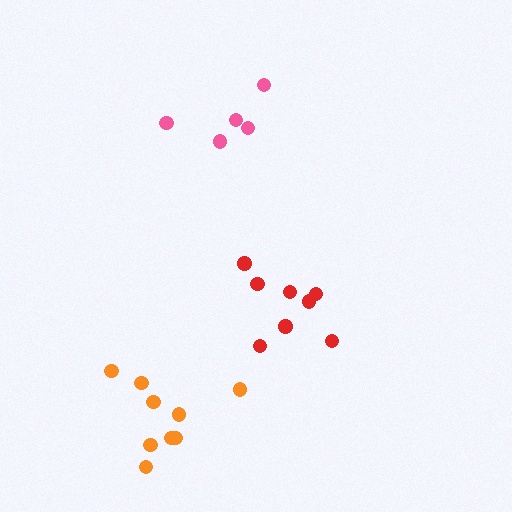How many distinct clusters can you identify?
There are 3 distinct clusters.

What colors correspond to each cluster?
The clusters are colored: pink, red, orange.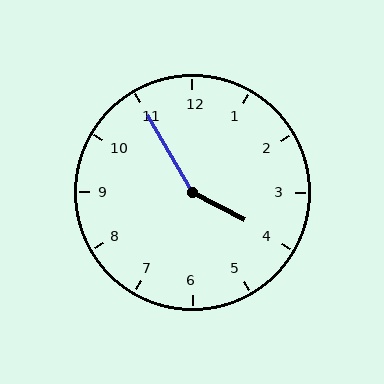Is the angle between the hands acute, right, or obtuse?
It is obtuse.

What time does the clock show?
3:55.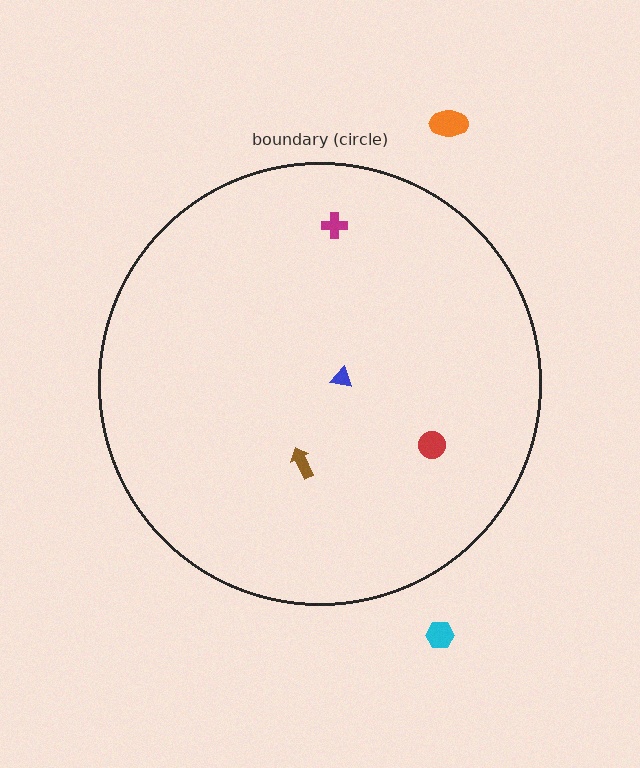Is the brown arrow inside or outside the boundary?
Inside.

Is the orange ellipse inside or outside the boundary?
Outside.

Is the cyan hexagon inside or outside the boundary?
Outside.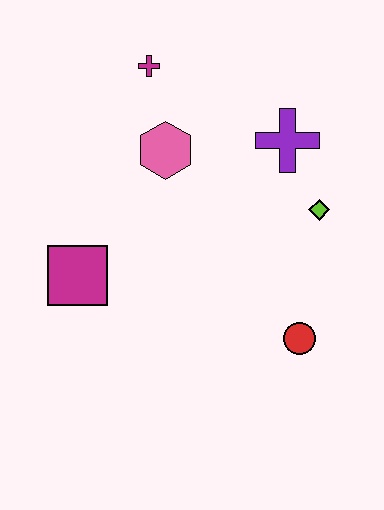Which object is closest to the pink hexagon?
The magenta cross is closest to the pink hexagon.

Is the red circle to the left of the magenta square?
No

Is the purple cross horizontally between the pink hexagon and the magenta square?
No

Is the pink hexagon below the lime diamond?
No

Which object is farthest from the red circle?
The magenta cross is farthest from the red circle.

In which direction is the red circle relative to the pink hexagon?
The red circle is below the pink hexagon.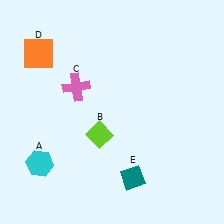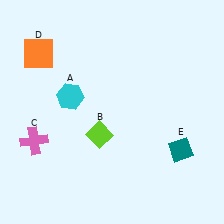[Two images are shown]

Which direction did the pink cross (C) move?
The pink cross (C) moved down.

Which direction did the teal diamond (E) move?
The teal diamond (E) moved right.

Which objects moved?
The objects that moved are: the cyan hexagon (A), the pink cross (C), the teal diamond (E).